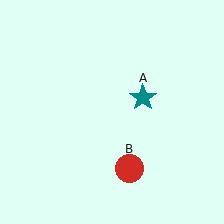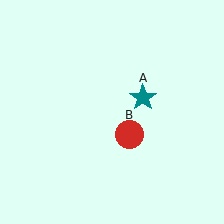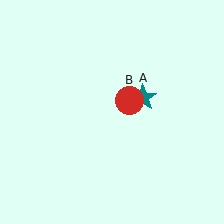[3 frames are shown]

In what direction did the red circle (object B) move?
The red circle (object B) moved up.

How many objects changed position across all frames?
1 object changed position: red circle (object B).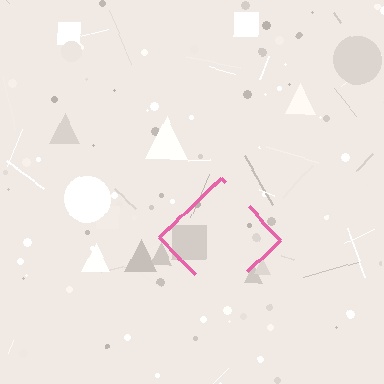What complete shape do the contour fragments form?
The contour fragments form a diamond.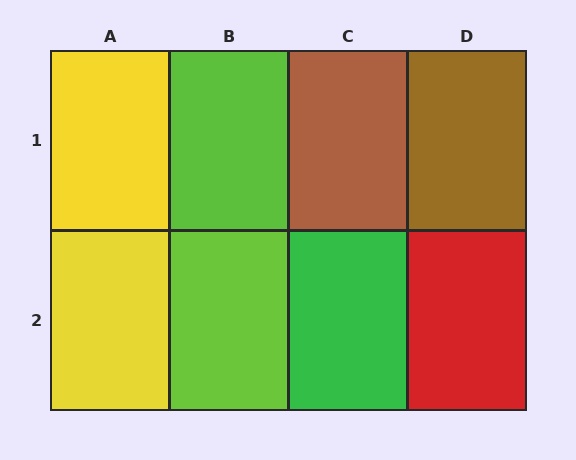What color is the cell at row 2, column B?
Lime.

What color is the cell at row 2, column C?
Green.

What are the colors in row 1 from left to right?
Yellow, lime, brown, brown.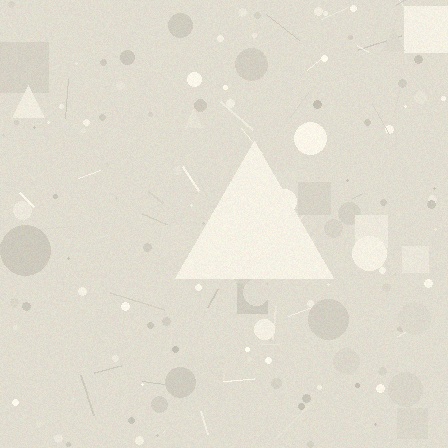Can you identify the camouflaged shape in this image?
The camouflaged shape is a triangle.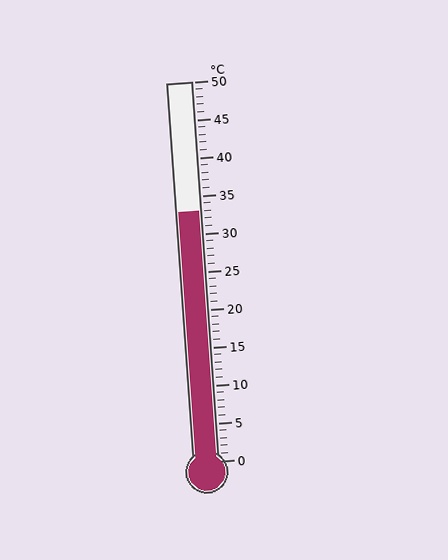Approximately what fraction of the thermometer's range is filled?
The thermometer is filled to approximately 65% of its range.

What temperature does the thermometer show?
The thermometer shows approximately 33°C.